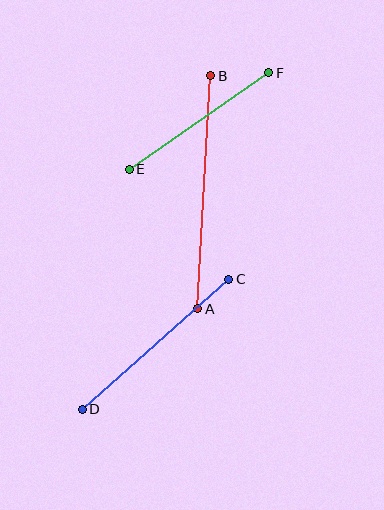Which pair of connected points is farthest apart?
Points A and B are farthest apart.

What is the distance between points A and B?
The distance is approximately 233 pixels.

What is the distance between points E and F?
The distance is approximately 170 pixels.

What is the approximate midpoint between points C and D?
The midpoint is at approximately (155, 344) pixels.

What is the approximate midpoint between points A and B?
The midpoint is at approximately (204, 192) pixels.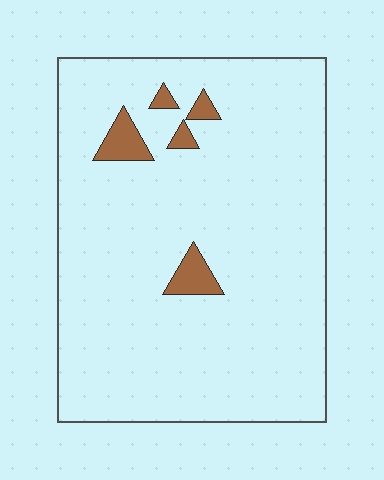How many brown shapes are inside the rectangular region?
5.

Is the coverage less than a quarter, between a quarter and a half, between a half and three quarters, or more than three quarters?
Less than a quarter.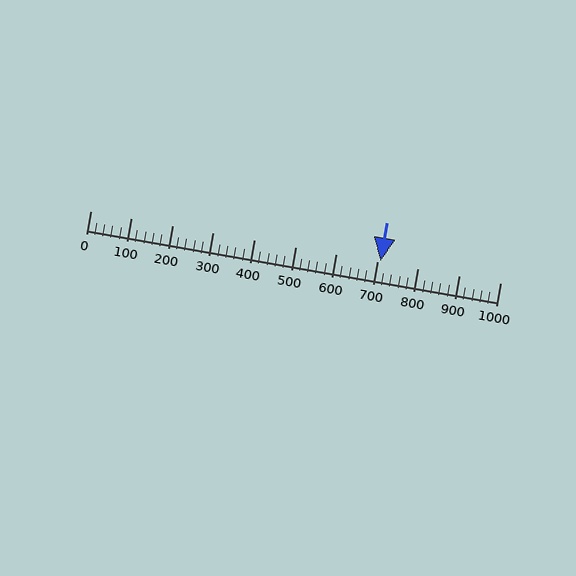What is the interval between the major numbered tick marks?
The major tick marks are spaced 100 units apart.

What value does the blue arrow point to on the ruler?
The blue arrow points to approximately 708.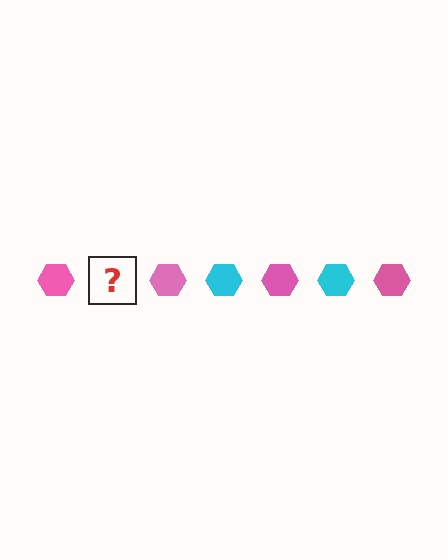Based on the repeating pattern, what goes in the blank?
The blank should be a cyan hexagon.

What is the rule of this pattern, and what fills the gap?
The rule is that the pattern cycles through pink, cyan hexagons. The gap should be filled with a cyan hexagon.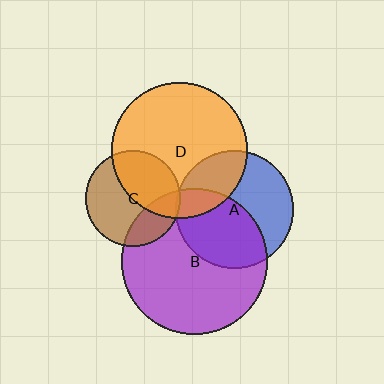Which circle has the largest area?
Circle B (purple).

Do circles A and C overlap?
Yes.